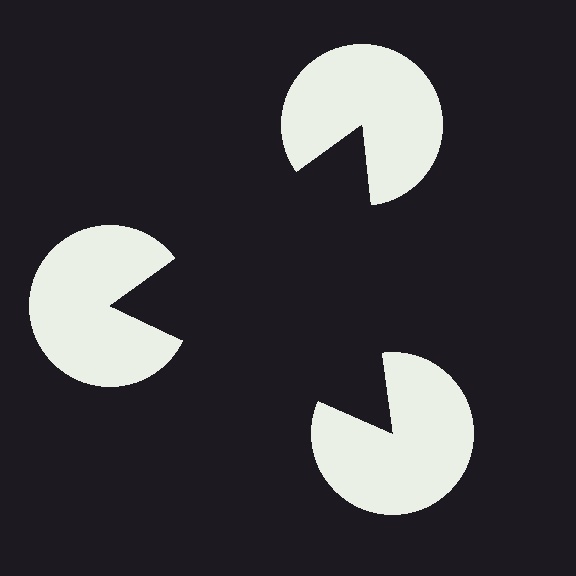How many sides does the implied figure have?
3 sides.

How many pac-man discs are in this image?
There are 3 — one at each vertex of the illusory triangle.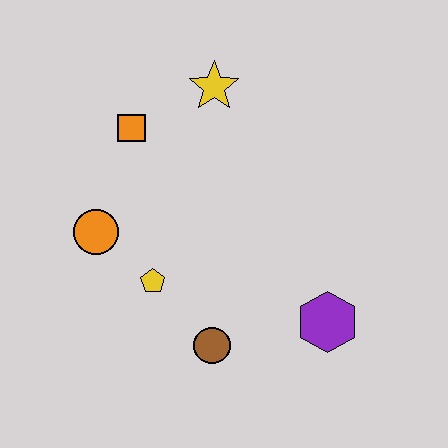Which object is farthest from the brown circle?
The yellow star is farthest from the brown circle.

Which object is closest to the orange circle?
The yellow pentagon is closest to the orange circle.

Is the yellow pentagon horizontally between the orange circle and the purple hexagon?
Yes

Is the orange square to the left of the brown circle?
Yes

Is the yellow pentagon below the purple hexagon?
No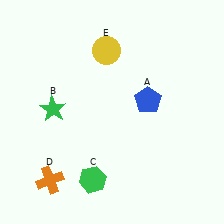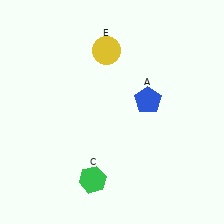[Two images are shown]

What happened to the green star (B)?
The green star (B) was removed in Image 2. It was in the top-left area of Image 1.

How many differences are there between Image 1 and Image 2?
There are 2 differences between the two images.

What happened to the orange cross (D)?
The orange cross (D) was removed in Image 2. It was in the bottom-left area of Image 1.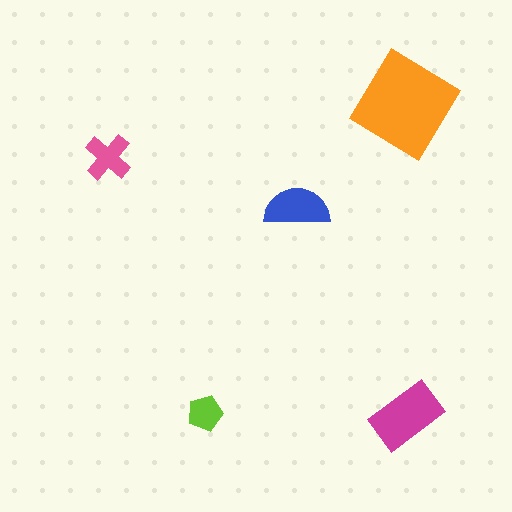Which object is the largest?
The orange diamond.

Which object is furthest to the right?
The magenta rectangle is rightmost.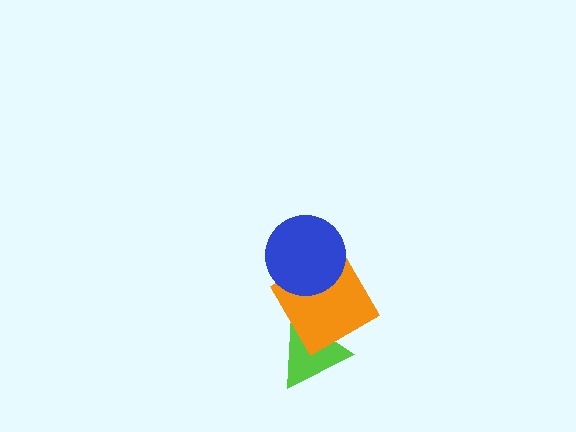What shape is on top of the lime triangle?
The orange diamond is on top of the lime triangle.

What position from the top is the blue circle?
The blue circle is 1st from the top.